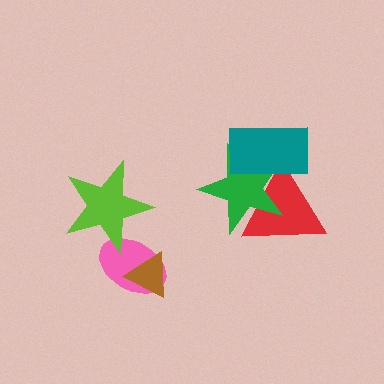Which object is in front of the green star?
The teal rectangle is in front of the green star.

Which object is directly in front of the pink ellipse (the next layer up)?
The lime star is directly in front of the pink ellipse.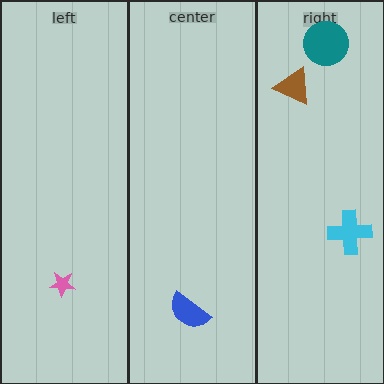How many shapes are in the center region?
1.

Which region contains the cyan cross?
The right region.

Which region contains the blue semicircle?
The center region.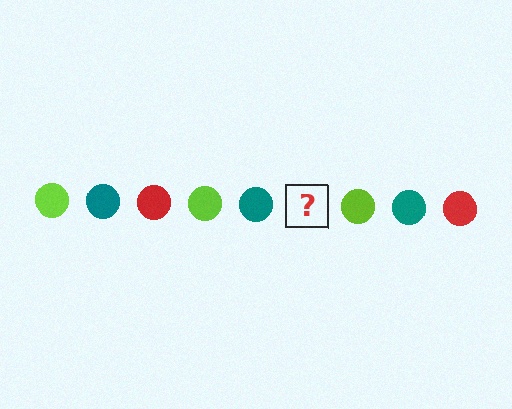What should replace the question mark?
The question mark should be replaced with a red circle.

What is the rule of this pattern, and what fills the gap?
The rule is that the pattern cycles through lime, teal, red circles. The gap should be filled with a red circle.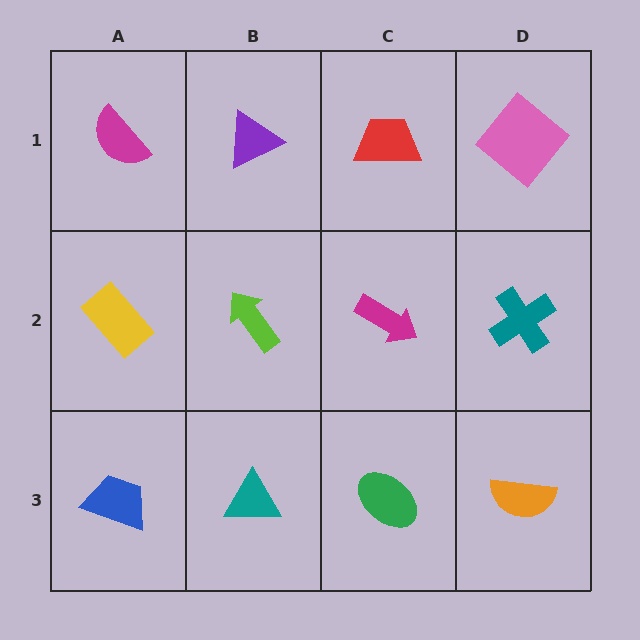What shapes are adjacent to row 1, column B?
A lime arrow (row 2, column B), a magenta semicircle (row 1, column A), a red trapezoid (row 1, column C).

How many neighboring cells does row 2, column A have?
3.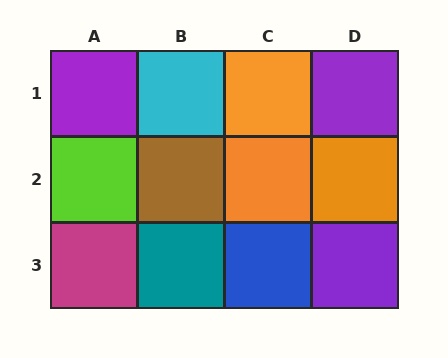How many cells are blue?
1 cell is blue.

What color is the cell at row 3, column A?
Magenta.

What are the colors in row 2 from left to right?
Lime, brown, orange, orange.